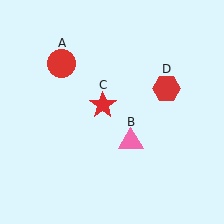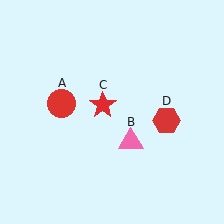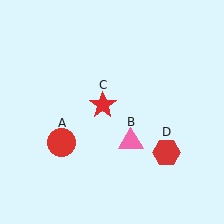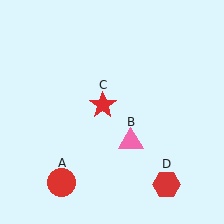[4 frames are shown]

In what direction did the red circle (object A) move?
The red circle (object A) moved down.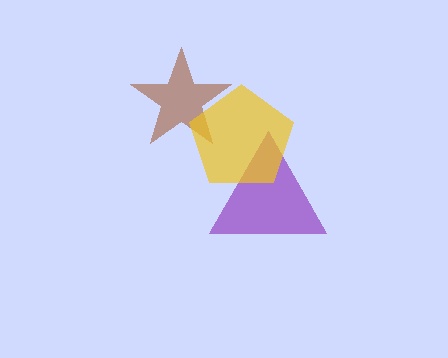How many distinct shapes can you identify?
There are 3 distinct shapes: a brown star, a purple triangle, a yellow pentagon.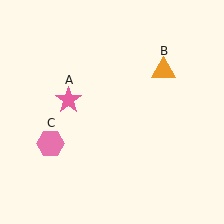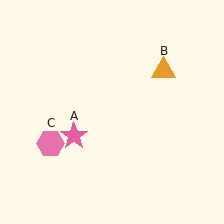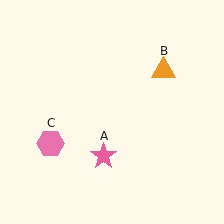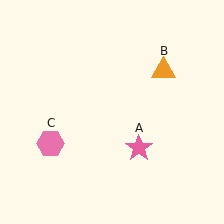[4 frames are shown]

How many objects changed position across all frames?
1 object changed position: pink star (object A).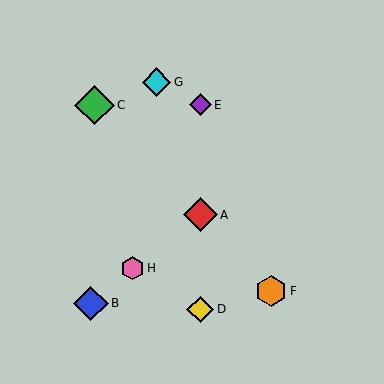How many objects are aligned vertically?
3 objects (A, D, E) are aligned vertically.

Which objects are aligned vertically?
Objects A, D, E are aligned vertically.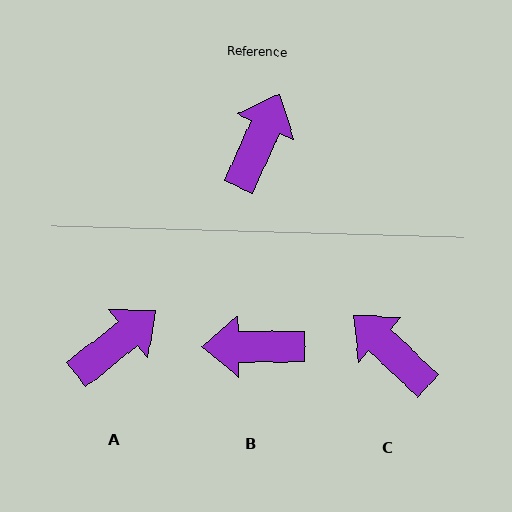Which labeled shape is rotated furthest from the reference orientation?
B, about 114 degrees away.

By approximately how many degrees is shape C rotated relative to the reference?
Approximately 71 degrees counter-clockwise.